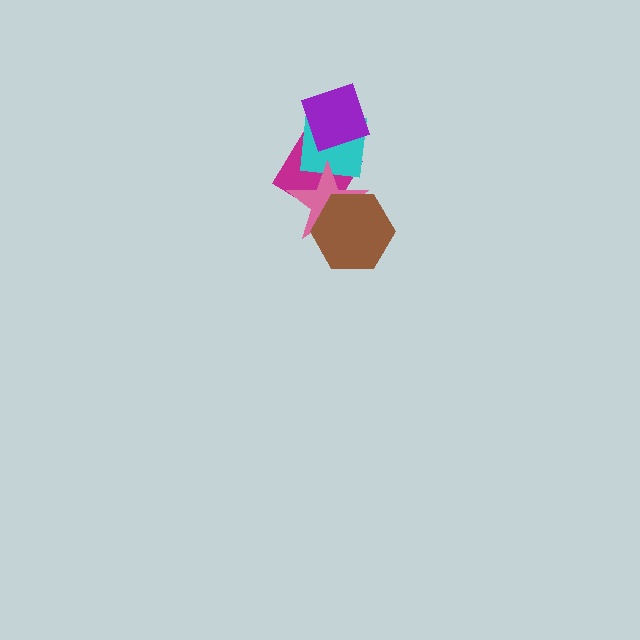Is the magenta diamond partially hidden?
Yes, it is partially covered by another shape.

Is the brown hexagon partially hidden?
No, no other shape covers it.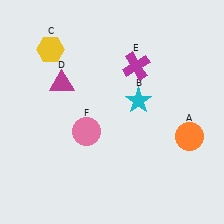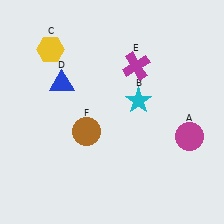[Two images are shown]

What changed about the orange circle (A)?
In Image 1, A is orange. In Image 2, it changed to magenta.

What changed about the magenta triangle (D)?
In Image 1, D is magenta. In Image 2, it changed to blue.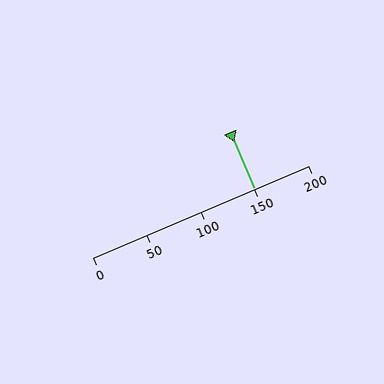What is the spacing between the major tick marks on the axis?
The major ticks are spaced 50 apart.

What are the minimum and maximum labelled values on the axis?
The axis runs from 0 to 200.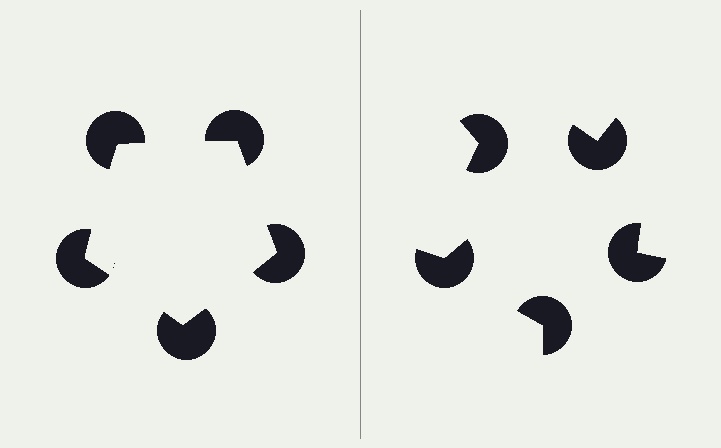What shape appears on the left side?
An illusory pentagon.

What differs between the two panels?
The pac-man discs are positioned identically on both sides; only the wedge orientations differ. On the left they align to a pentagon; on the right they are misaligned.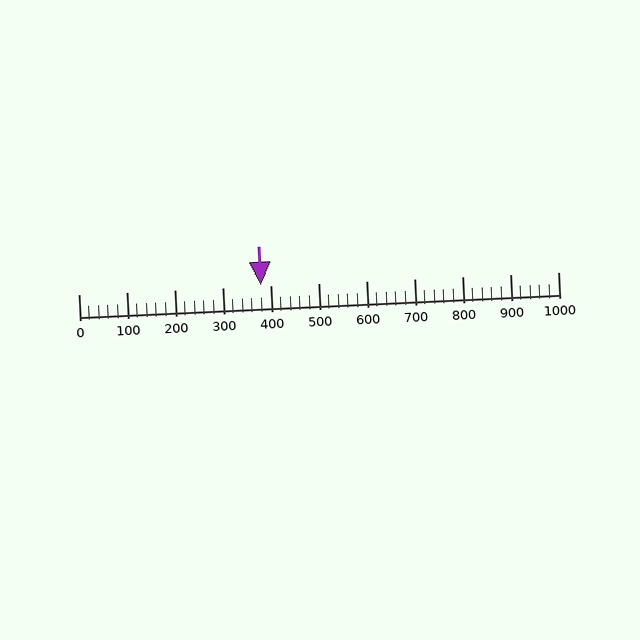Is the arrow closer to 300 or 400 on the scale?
The arrow is closer to 400.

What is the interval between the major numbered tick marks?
The major tick marks are spaced 100 units apart.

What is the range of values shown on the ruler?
The ruler shows values from 0 to 1000.